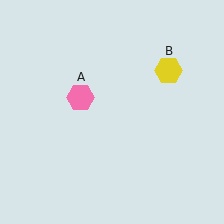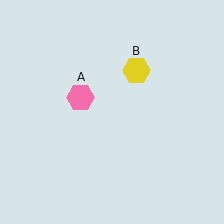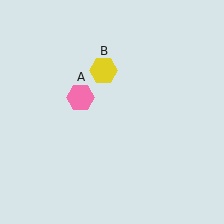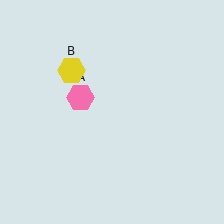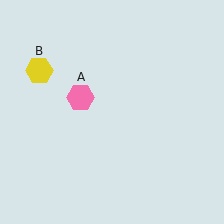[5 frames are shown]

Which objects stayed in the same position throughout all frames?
Pink hexagon (object A) remained stationary.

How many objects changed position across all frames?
1 object changed position: yellow hexagon (object B).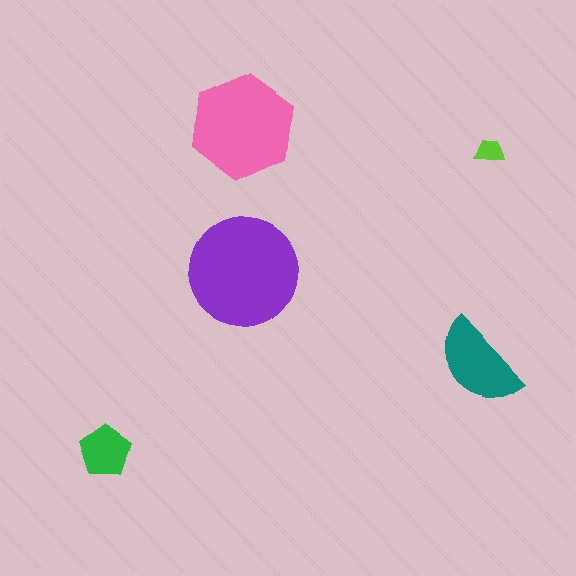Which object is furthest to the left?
The green pentagon is leftmost.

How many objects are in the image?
There are 5 objects in the image.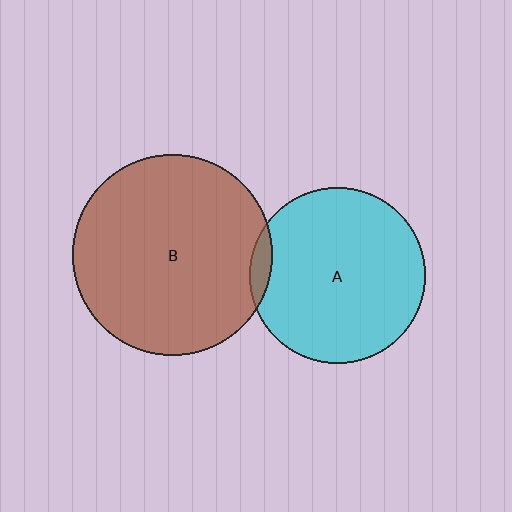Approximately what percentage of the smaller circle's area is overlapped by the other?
Approximately 5%.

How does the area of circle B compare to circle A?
Approximately 1.3 times.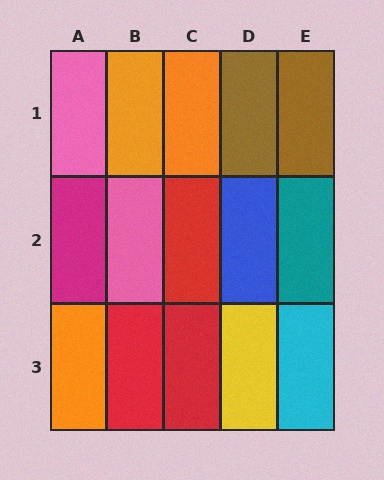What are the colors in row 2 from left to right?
Magenta, pink, red, blue, teal.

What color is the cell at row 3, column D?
Yellow.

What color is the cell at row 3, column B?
Red.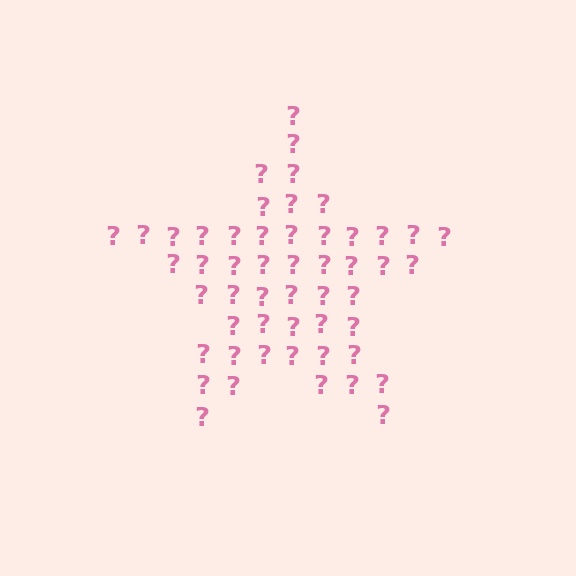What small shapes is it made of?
It is made of small question marks.